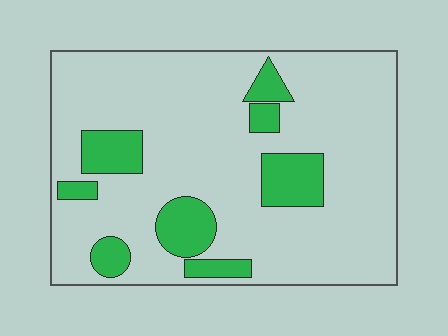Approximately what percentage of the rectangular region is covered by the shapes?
Approximately 20%.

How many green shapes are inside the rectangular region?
8.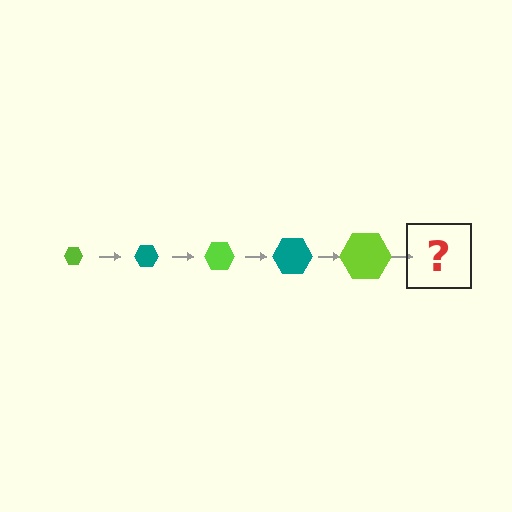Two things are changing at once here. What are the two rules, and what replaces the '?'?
The two rules are that the hexagon grows larger each step and the color cycles through lime and teal. The '?' should be a teal hexagon, larger than the previous one.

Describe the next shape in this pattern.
It should be a teal hexagon, larger than the previous one.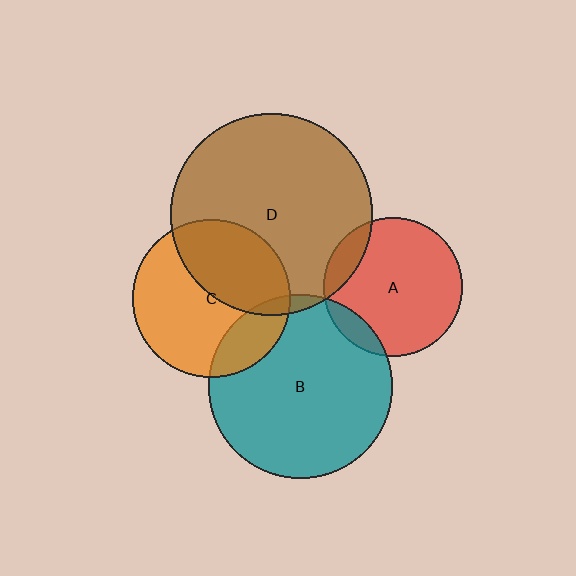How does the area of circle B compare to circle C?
Approximately 1.4 times.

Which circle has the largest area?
Circle D (brown).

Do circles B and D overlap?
Yes.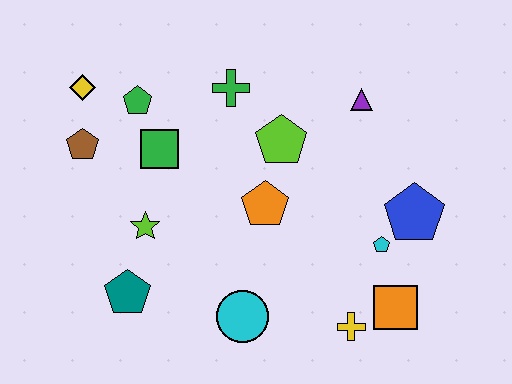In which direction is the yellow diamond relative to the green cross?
The yellow diamond is to the left of the green cross.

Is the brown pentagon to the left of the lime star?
Yes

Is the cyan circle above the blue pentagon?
No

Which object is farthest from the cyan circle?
The yellow diamond is farthest from the cyan circle.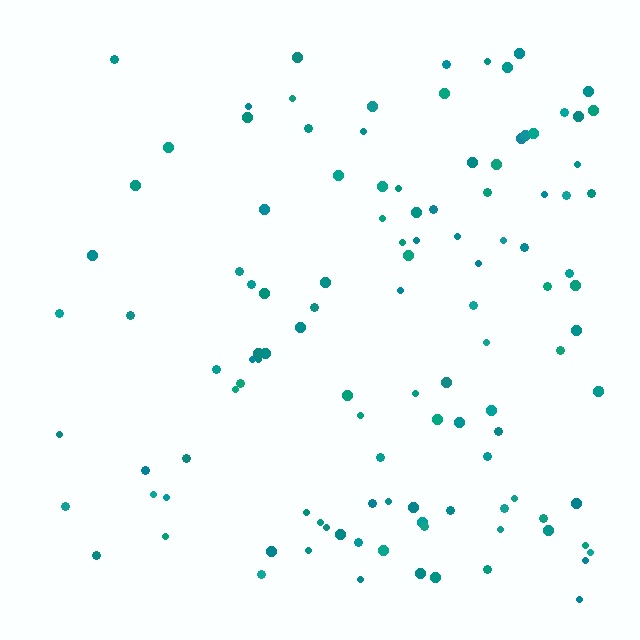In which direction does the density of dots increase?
From left to right, with the right side densest.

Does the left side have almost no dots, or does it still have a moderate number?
Still a moderate number, just noticeably fewer than the right.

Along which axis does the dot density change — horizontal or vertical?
Horizontal.